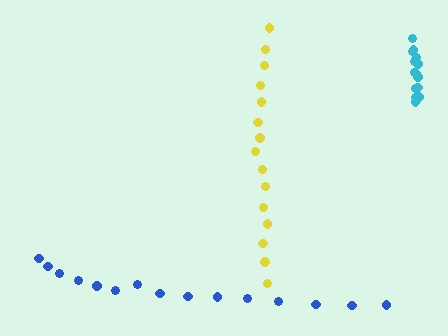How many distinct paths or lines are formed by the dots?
There are 3 distinct paths.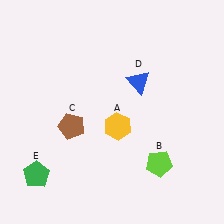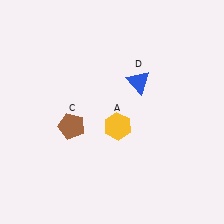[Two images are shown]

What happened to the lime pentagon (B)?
The lime pentagon (B) was removed in Image 2. It was in the bottom-right area of Image 1.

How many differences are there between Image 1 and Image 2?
There are 2 differences between the two images.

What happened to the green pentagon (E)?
The green pentagon (E) was removed in Image 2. It was in the bottom-left area of Image 1.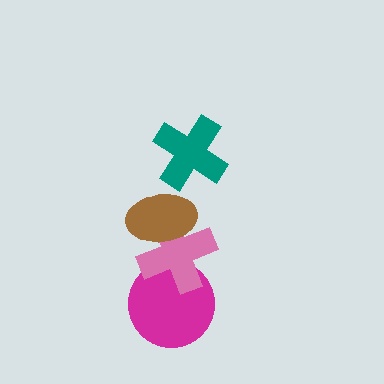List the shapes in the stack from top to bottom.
From top to bottom: the teal cross, the brown ellipse, the pink cross, the magenta circle.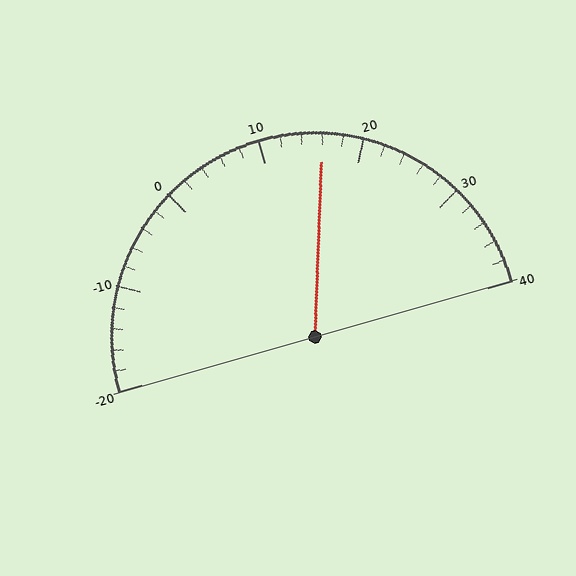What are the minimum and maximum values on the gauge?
The gauge ranges from -20 to 40.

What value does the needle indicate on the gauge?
The needle indicates approximately 16.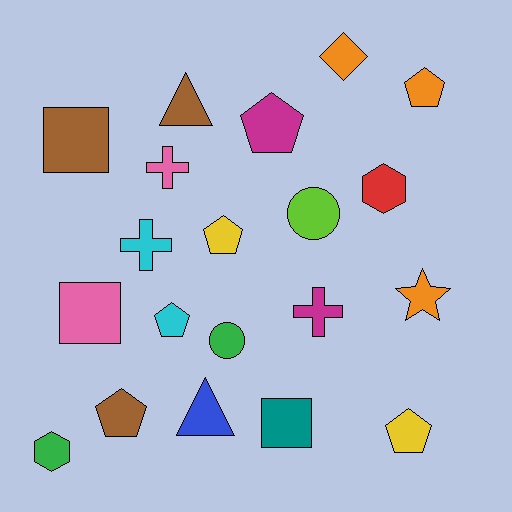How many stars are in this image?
There is 1 star.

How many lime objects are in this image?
There is 1 lime object.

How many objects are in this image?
There are 20 objects.